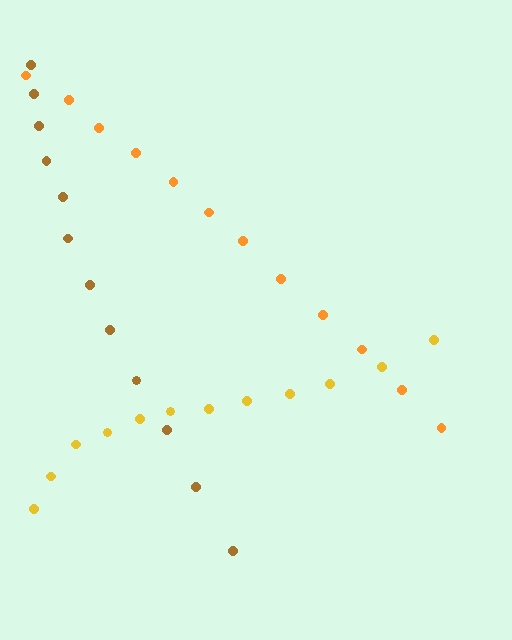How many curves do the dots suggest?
There are 3 distinct paths.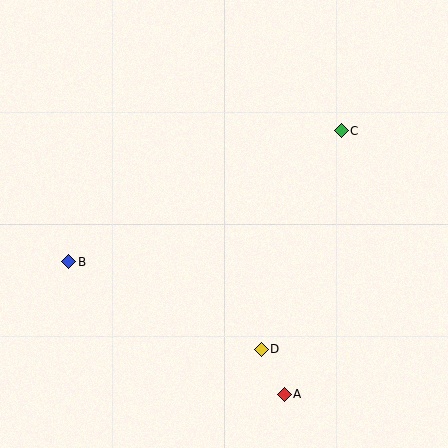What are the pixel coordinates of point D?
Point D is at (261, 349).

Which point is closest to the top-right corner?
Point C is closest to the top-right corner.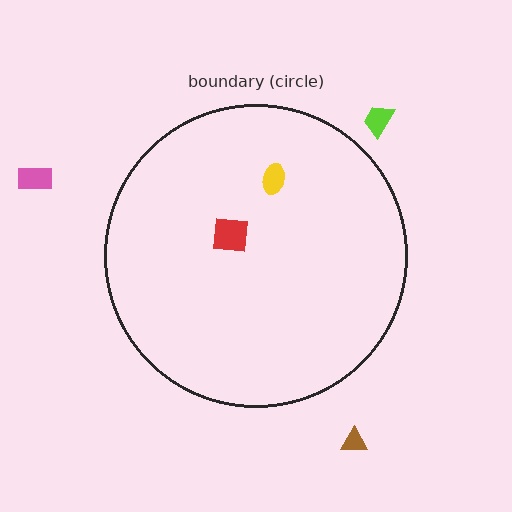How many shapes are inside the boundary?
2 inside, 3 outside.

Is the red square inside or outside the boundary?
Inside.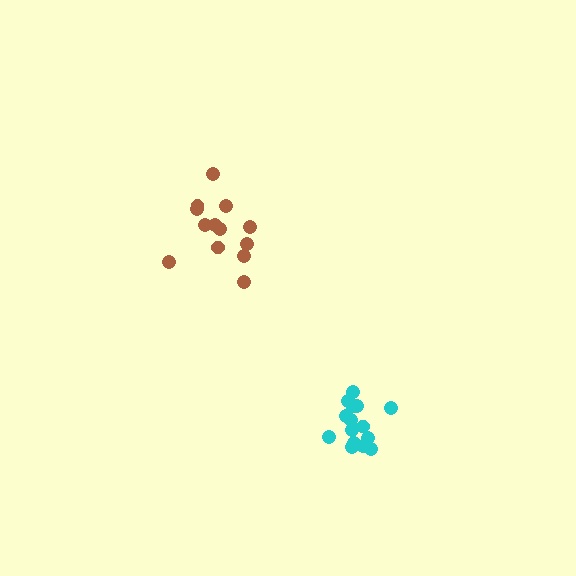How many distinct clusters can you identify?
There are 2 distinct clusters.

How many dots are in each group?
Group 1: 13 dots, Group 2: 15 dots (28 total).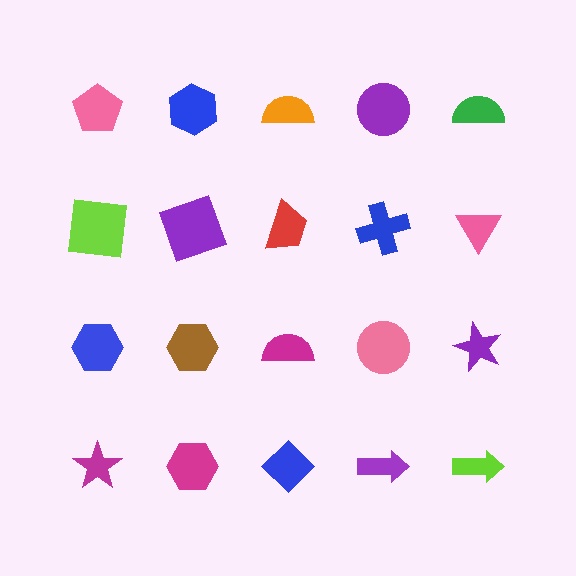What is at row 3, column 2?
A brown hexagon.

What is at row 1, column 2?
A blue hexagon.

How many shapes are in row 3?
5 shapes.